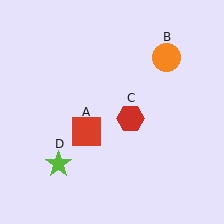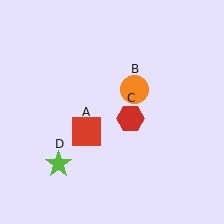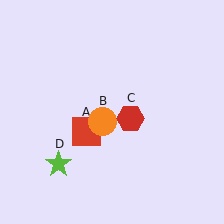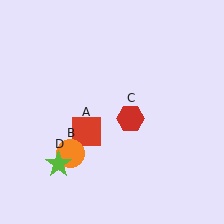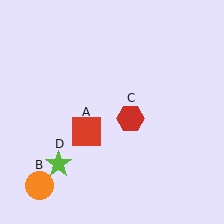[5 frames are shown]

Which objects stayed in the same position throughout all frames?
Red square (object A) and red hexagon (object C) and lime star (object D) remained stationary.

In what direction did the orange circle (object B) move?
The orange circle (object B) moved down and to the left.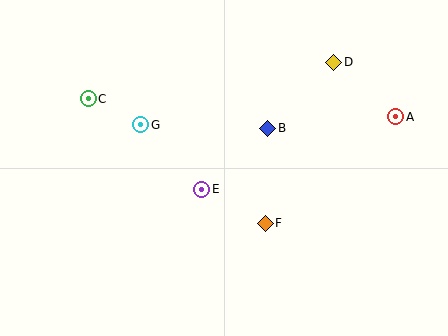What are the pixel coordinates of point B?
Point B is at (268, 128).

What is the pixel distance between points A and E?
The distance between A and E is 207 pixels.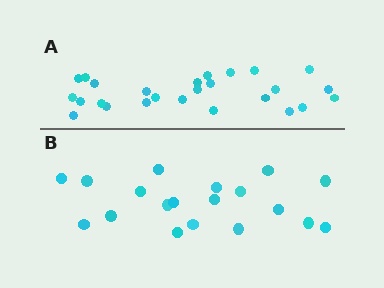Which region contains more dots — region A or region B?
Region A (the top region) has more dots.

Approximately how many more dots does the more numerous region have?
Region A has roughly 8 or so more dots than region B.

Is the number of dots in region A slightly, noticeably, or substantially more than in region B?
Region A has noticeably more, but not dramatically so. The ratio is roughly 1.4 to 1.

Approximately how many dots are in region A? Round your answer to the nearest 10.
About 30 dots. (The exact count is 26, which rounds to 30.)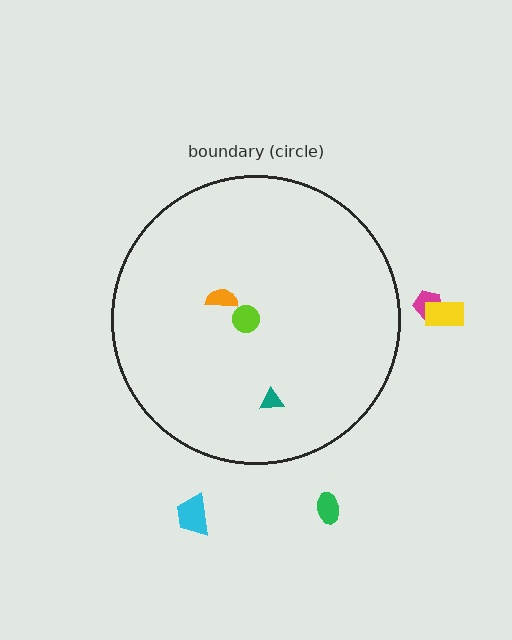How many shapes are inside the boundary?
3 inside, 4 outside.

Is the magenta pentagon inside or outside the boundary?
Outside.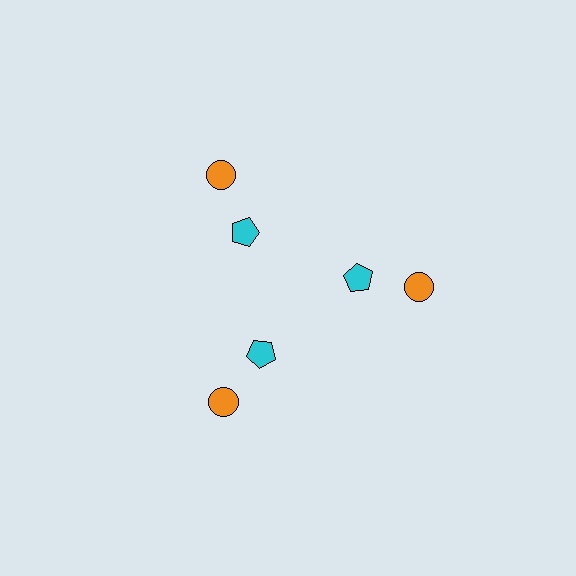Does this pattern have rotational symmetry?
Yes, this pattern has 3-fold rotational symmetry. It looks the same after rotating 120 degrees around the center.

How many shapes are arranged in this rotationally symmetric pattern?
There are 6 shapes, arranged in 3 groups of 2.